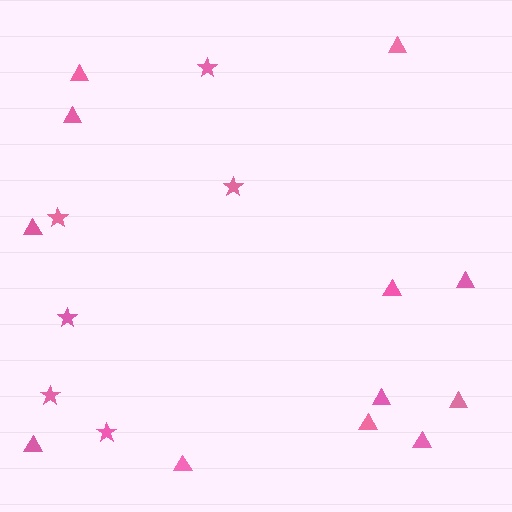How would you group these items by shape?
There are 2 groups: one group of stars (6) and one group of triangles (12).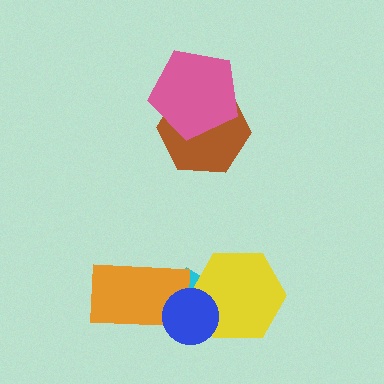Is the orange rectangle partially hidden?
Yes, it is partially covered by another shape.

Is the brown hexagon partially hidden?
Yes, it is partially covered by another shape.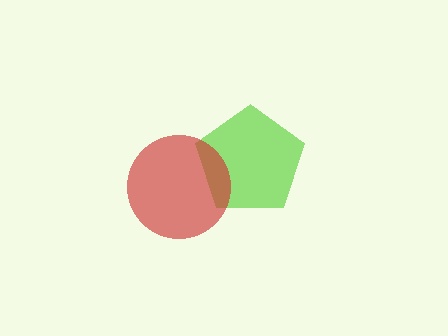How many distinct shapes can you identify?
There are 2 distinct shapes: a lime pentagon, a red circle.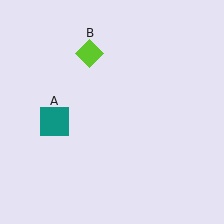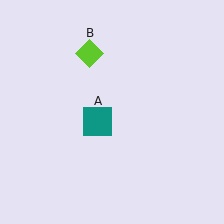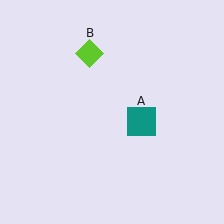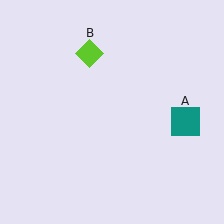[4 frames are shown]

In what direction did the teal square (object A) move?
The teal square (object A) moved right.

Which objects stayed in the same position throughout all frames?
Lime diamond (object B) remained stationary.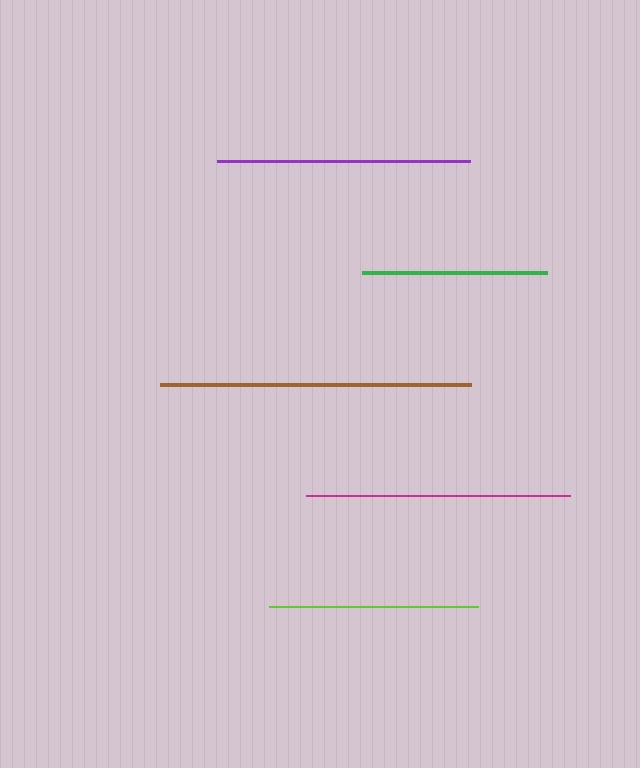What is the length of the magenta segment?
The magenta segment is approximately 264 pixels long.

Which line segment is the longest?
The brown line is the longest at approximately 310 pixels.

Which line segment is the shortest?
The green line is the shortest at approximately 185 pixels.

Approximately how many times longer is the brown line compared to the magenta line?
The brown line is approximately 1.2 times the length of the magenta line.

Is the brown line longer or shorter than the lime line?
The brown line is longer than the lime line.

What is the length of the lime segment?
The lime segment is approximately 209 pixels long.